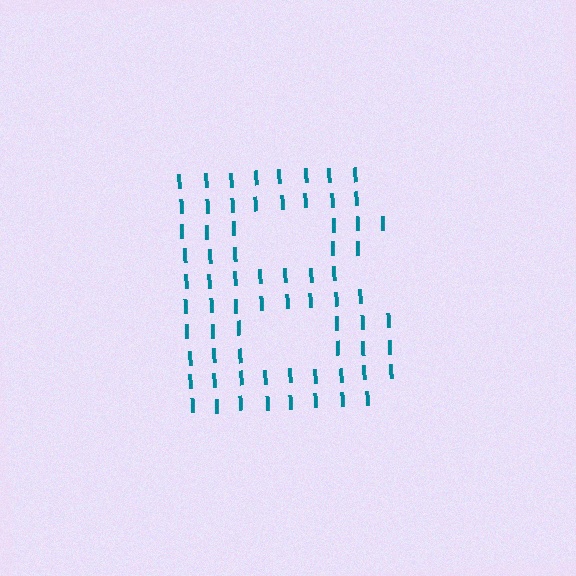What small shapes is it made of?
It is made of small letter I's.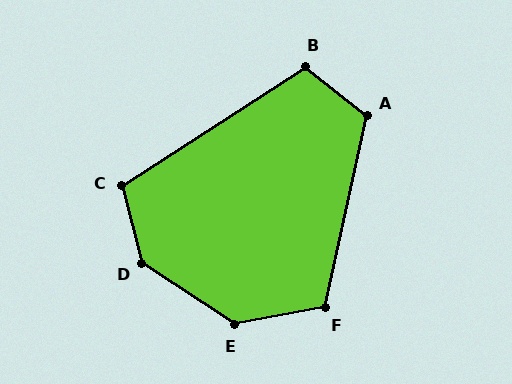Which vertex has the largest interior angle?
D, at approximately 138 degrees.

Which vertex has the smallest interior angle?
C, at approximately 108 degrees.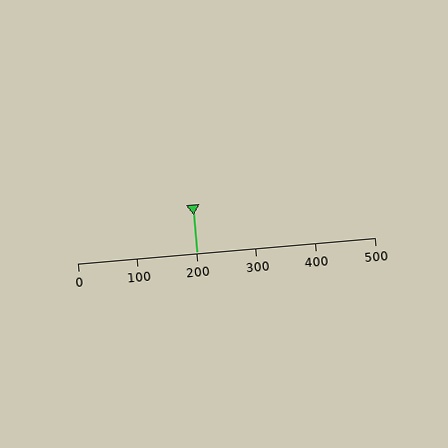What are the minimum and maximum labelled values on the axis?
The axis runs from 0 to 500.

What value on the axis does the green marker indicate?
The marker indicates approximately 200.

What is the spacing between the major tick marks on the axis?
The major ticks are spaced 100 apart.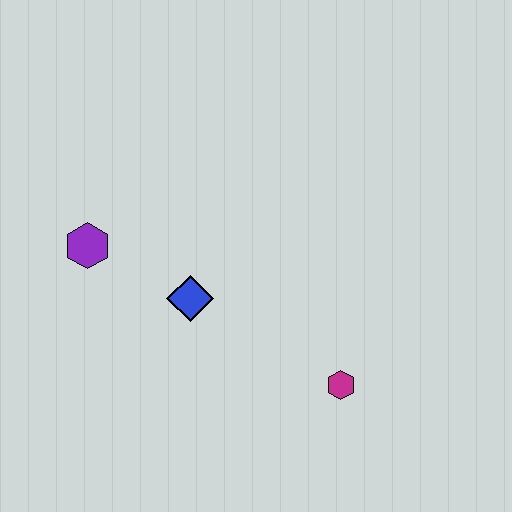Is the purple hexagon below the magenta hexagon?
No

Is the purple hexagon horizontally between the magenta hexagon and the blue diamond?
No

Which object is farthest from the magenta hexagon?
The purple hexagon is farthest from the magenta hexagon.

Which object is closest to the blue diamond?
The purple hexagon is closest to the blue diamond.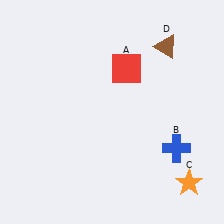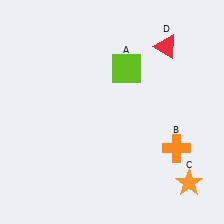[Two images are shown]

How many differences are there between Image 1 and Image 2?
There are 3 differences between the two images.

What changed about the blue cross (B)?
In Image 1, B is blue. In Image 2, it changed to orange.